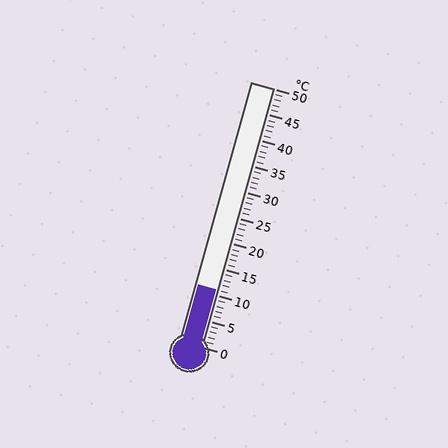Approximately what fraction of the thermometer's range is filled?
The thermometer is filled to approximately 20% of its range.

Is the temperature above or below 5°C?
The temperature is above 5°C.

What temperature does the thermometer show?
The thermometer shows approximately 11°C.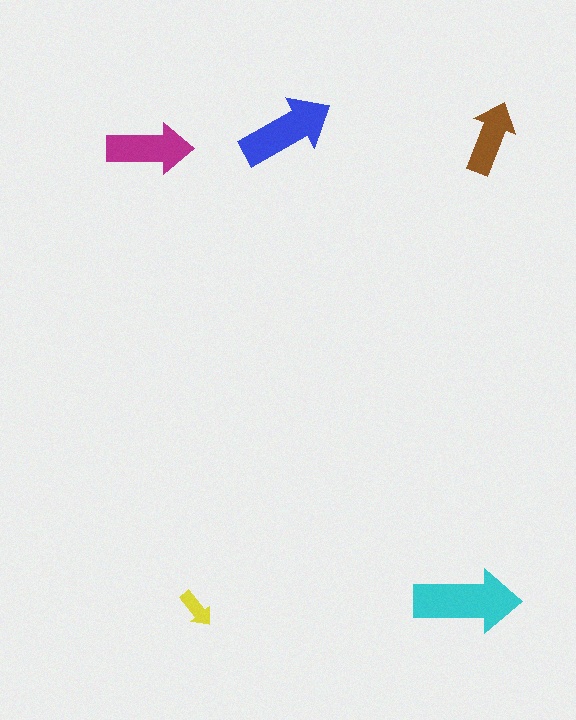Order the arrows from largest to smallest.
the cyan one, the blue one, the magenta one, the brown one, the yellow one.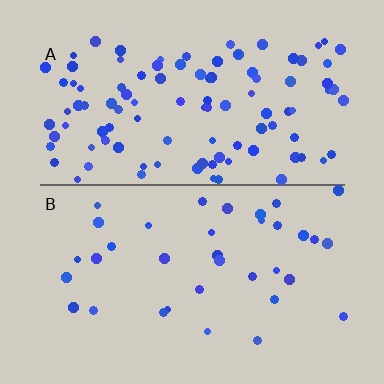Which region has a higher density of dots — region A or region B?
A (the top).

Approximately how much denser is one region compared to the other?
Approximately 3.0× — region A over region B.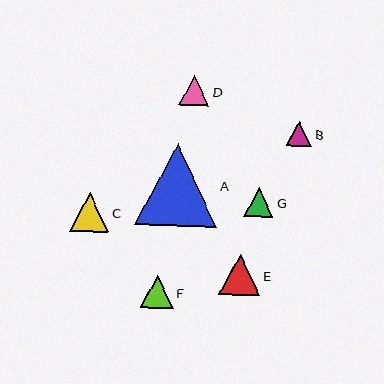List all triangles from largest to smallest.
From largest to smallest: A, E, C, F, D, G, B.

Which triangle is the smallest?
Triangle B is the smallest with a size of approximately 25 pixels.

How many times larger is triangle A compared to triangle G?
Triangle A is approximately 2.8 times the size of triangle G.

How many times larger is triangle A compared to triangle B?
Triangle A is approximately 3.3 times the size of triangle B.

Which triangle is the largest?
Triangle A is the largest with a size of approximately 82 pixels.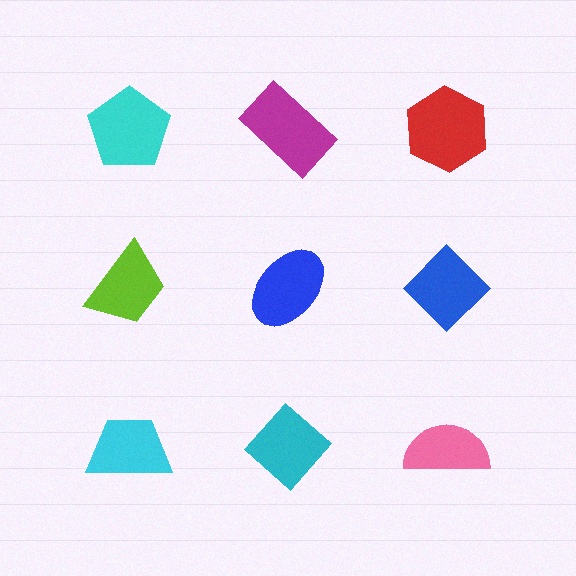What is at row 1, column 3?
A red hexagon.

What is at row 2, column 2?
A blue ellipse.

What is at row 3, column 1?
A cyan trapezoid.